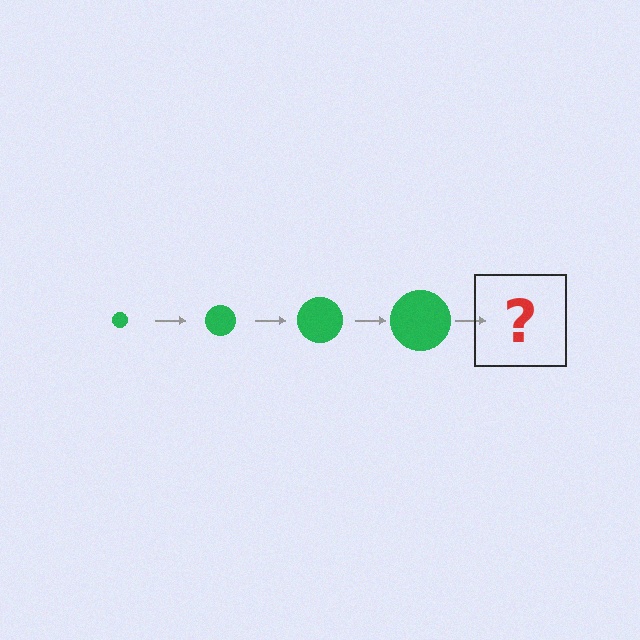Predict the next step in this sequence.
The next step is a green circle, larger than the previous one.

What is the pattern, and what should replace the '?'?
The pattern is that the circle gets progressively larger each step. The '?' should be a green circle, larger than the previous one.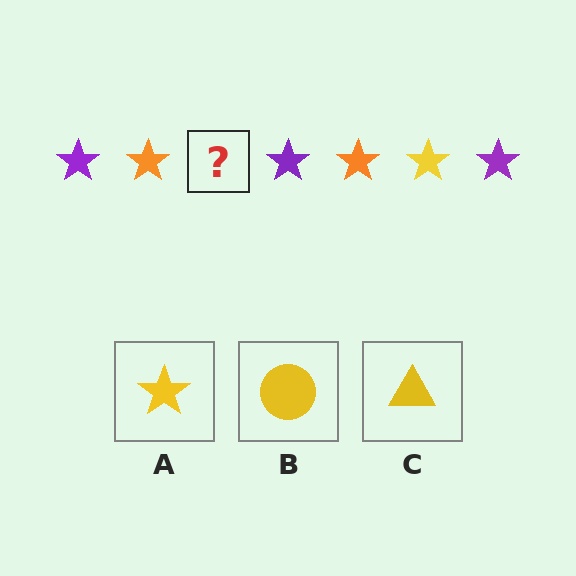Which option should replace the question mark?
Option A.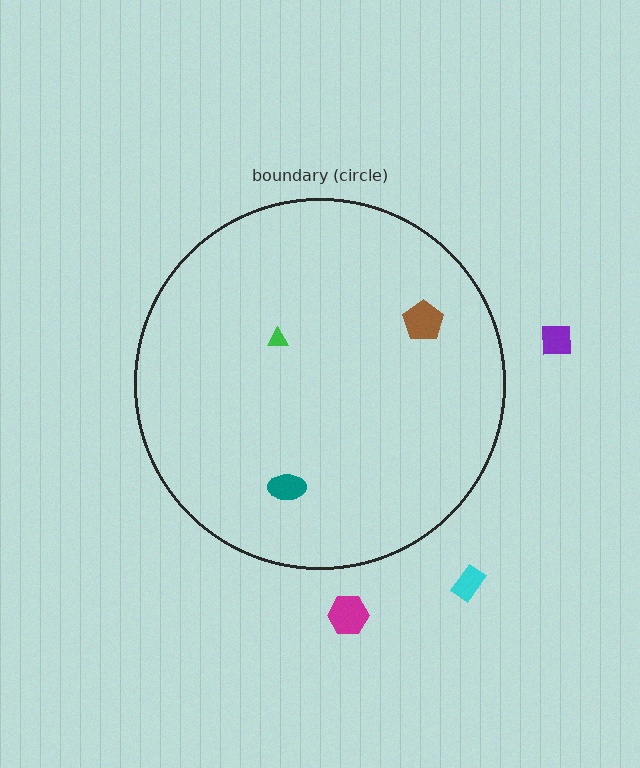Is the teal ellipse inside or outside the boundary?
Inside.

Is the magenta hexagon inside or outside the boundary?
Outside.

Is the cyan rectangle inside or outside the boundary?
Outside.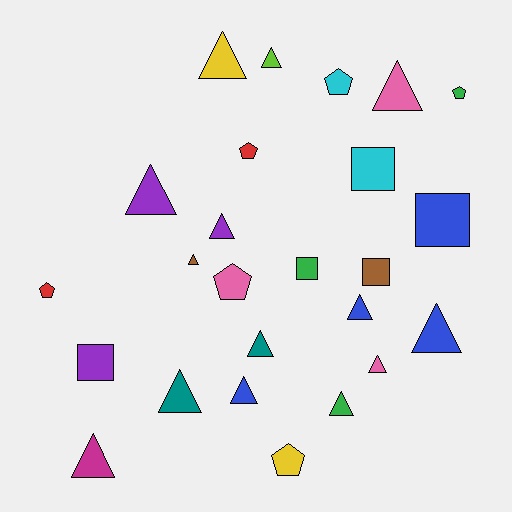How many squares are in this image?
There are 5 squares.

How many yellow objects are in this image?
There are 2 yellow objects.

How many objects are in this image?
There are 25 objects.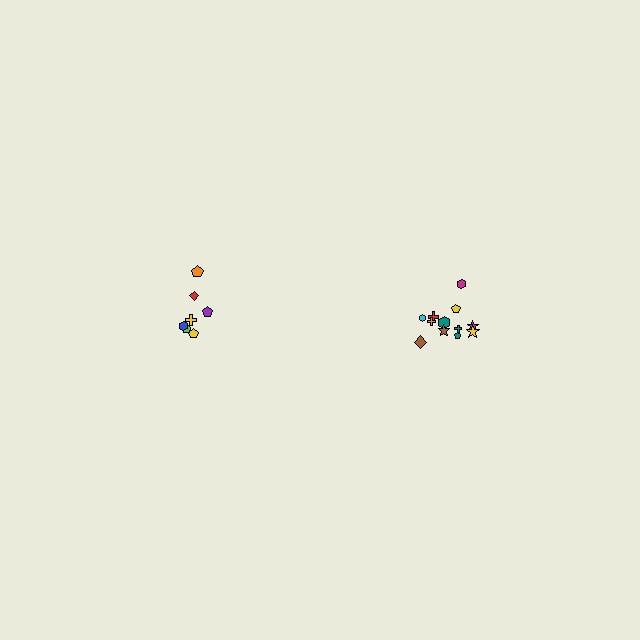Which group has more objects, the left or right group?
The right group.